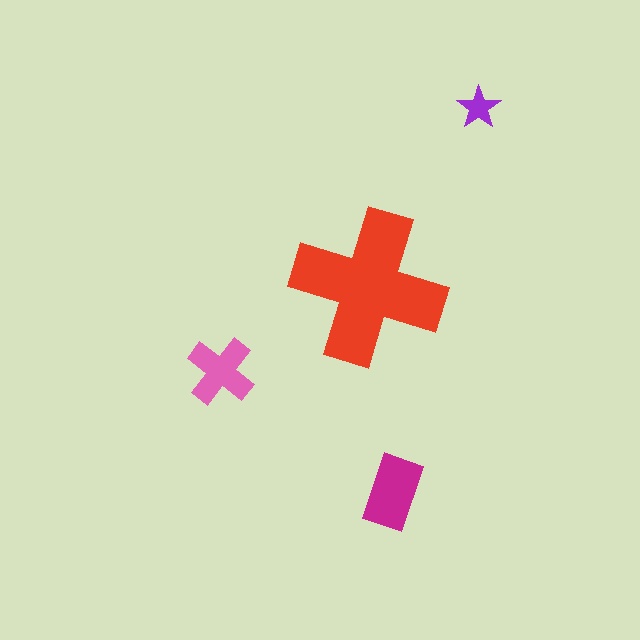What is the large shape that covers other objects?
A red cross.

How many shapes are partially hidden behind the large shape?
0 shapes are partially hidden.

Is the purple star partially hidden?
No, the purple star is fully visible.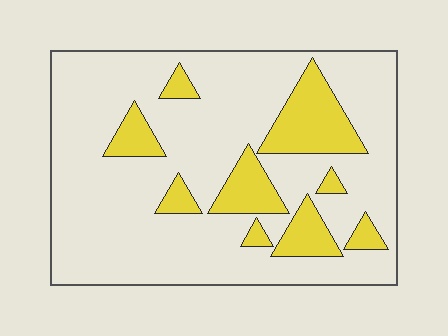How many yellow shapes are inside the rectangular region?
9.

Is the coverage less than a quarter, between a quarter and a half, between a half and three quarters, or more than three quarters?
Less than a quarter.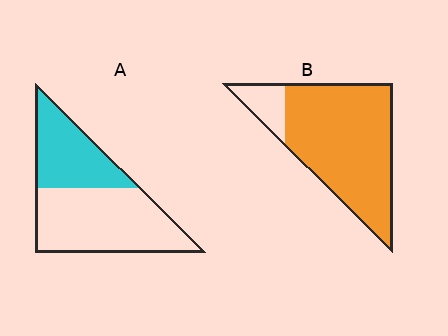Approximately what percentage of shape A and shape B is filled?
A is approximately 40% and B is approximately 85%.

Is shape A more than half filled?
No.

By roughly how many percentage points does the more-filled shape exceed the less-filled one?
By roughly 50 percentage points (B over A).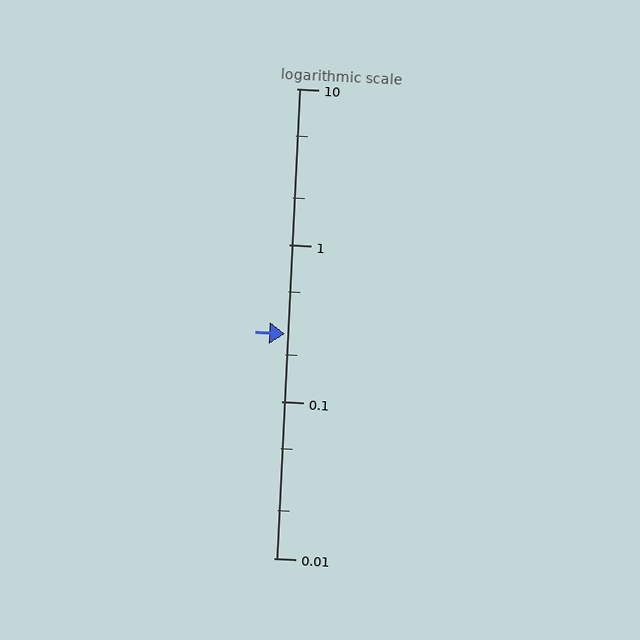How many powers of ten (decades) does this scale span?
The scale spans 3 decades, from 0.01 to 10.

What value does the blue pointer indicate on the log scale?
The pointer indicates approximately 0.27.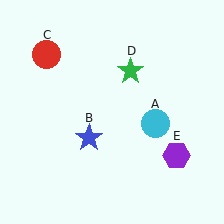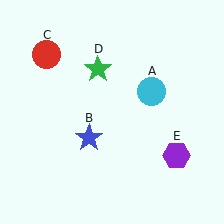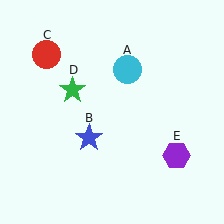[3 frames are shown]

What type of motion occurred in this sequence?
The cyan circle (object A), green star (object D) rotated counterclockwise around the center of the scene.